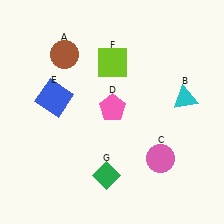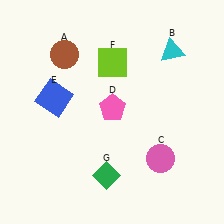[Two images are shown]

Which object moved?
The cyan triangle (B) moved up.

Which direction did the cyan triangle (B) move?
The cyan triangle (B) moved up.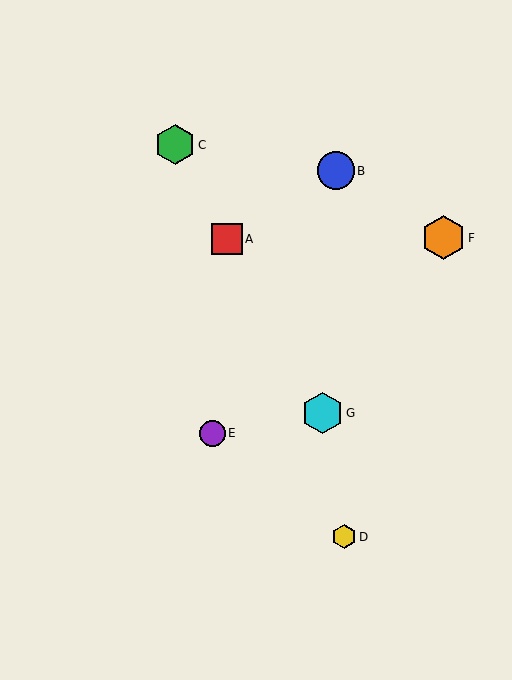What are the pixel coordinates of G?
Object G is at (323, 413).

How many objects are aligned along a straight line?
3 objects (A, C, G) are aligned along a straight line.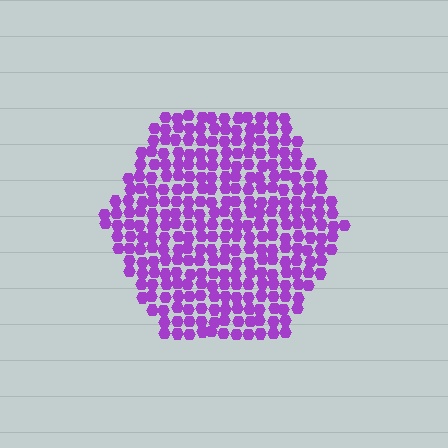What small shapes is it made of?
It is made of small hexagons.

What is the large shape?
The large shape is a hexagon.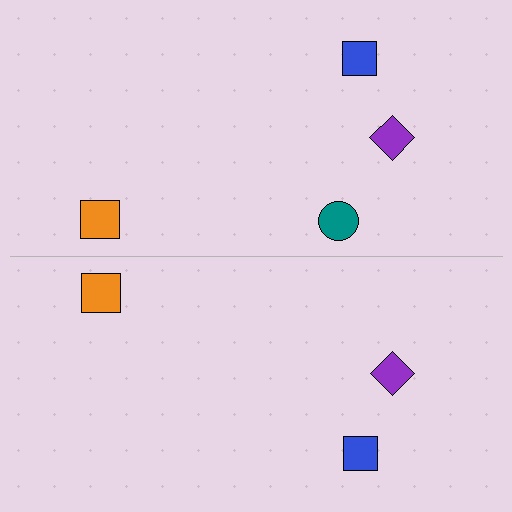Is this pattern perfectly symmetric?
No, the pattern is not perfectly symmetric. A teal circle is missing from the bottom side.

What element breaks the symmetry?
A teal circle is missing from the bottom side.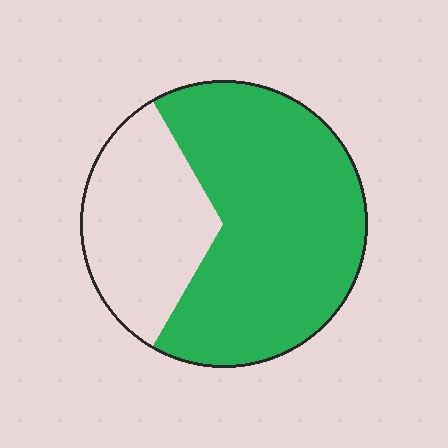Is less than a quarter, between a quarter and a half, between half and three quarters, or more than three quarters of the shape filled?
Between half and three quarters.